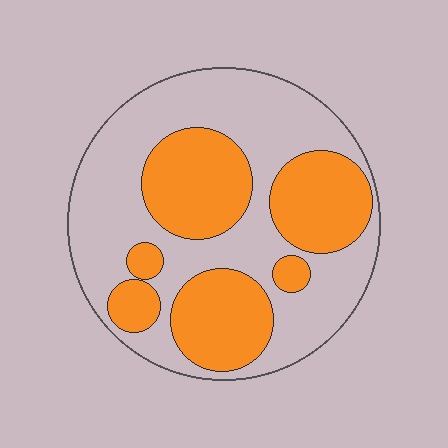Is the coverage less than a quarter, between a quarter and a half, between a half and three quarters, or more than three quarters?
Between a quarter and a half.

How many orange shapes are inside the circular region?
6.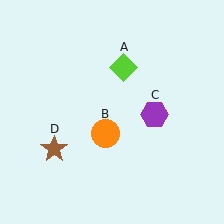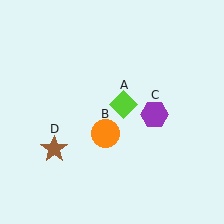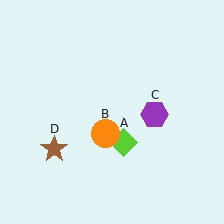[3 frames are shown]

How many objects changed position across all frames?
1 object changed position: lime diamond (object A).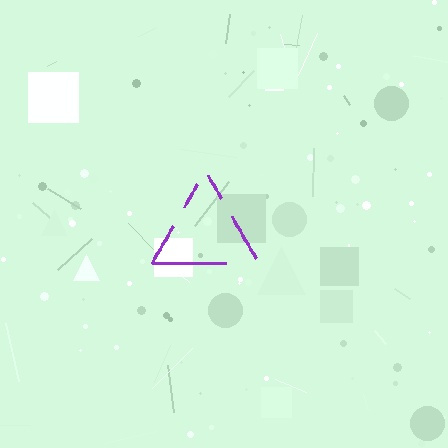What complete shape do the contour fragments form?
The contour fragments form a triangle.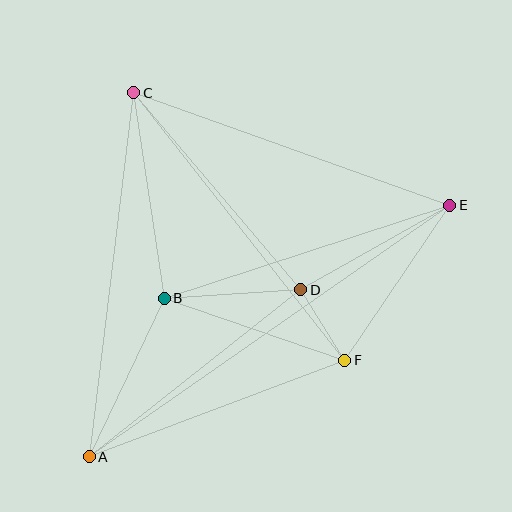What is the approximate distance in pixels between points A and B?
The distance between A and B is approximately 175 pixels.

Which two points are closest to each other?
Points D and F are closest to each other.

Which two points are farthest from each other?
Points A and E are farthest from each other.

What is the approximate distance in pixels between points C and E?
The distance between C and E is approximately 336 pixels.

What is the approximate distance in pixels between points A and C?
The distance between A and C is approximately 367 pixels.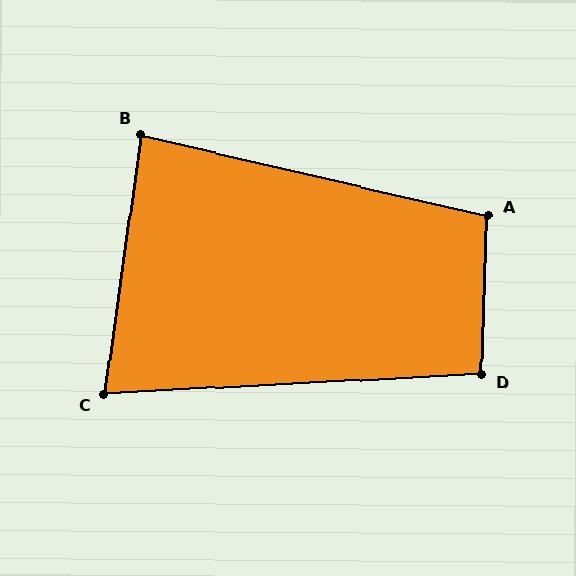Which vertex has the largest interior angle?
A, at approximately 101 degrees.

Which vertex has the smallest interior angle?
C, at approximately 79 degrees.